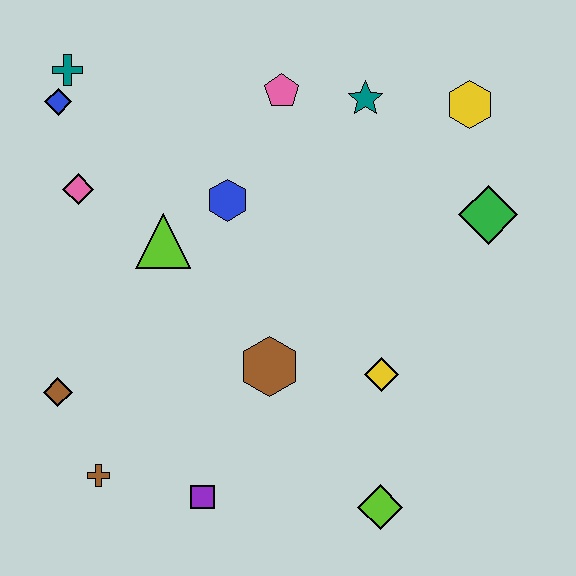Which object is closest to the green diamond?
The yellow hexagon is closest to the green diamond.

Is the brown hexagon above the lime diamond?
Yes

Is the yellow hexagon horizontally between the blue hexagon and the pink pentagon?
No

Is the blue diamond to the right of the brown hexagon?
No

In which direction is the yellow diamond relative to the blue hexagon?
The yellow diamond is below the blue hexagon.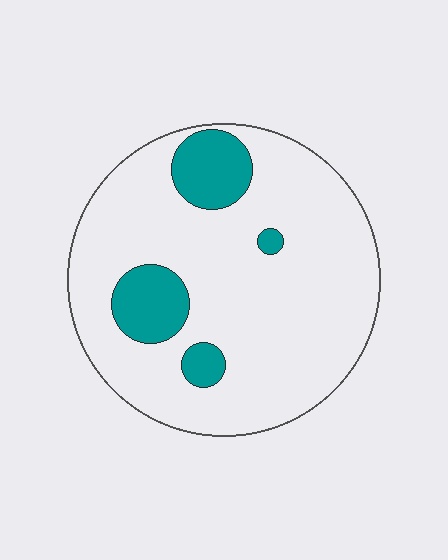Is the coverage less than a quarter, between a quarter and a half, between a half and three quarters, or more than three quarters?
Less than a quarter.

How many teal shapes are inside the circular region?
4.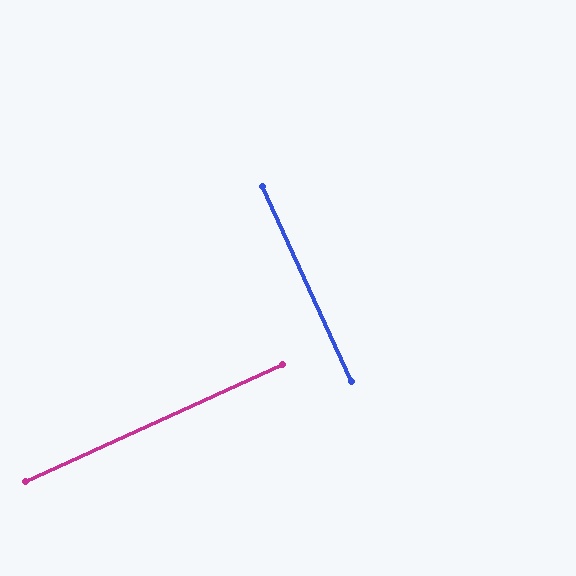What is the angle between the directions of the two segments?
Approximately 90 degrees.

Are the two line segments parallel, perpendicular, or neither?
Perpendicular — they meet at approximately 90°.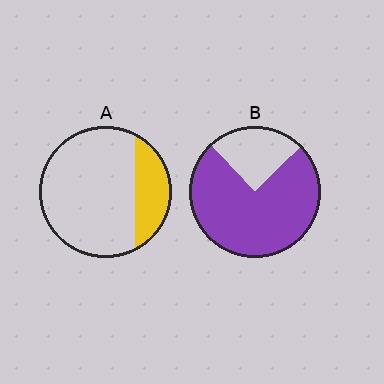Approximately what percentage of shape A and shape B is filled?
A is approximately 25% and B is approximately 75%.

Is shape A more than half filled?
No.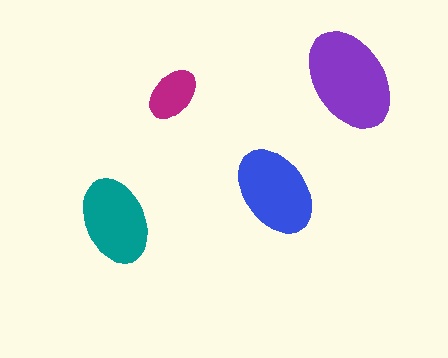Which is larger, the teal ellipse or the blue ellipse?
The blue one.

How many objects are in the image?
There are 4 objects in the image.